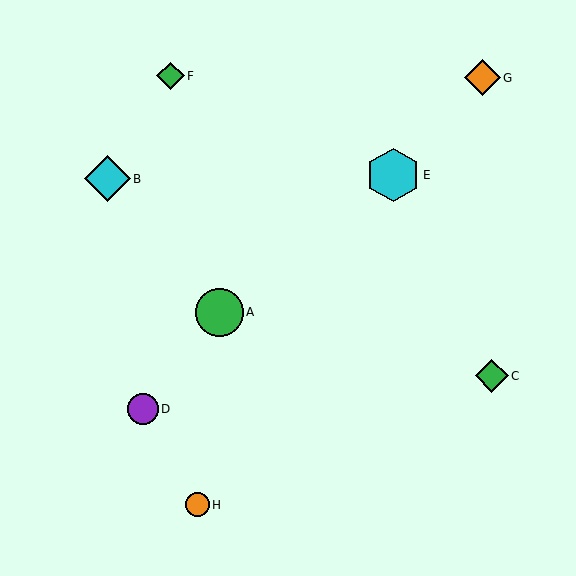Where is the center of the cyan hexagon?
The center of the cyan hexagon is at (393, 175).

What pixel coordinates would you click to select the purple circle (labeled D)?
Click at (143, 409) to select the purple circle D.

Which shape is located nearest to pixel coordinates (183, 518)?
The orange circle (labeled H) at (197, 505) is nearest to that location.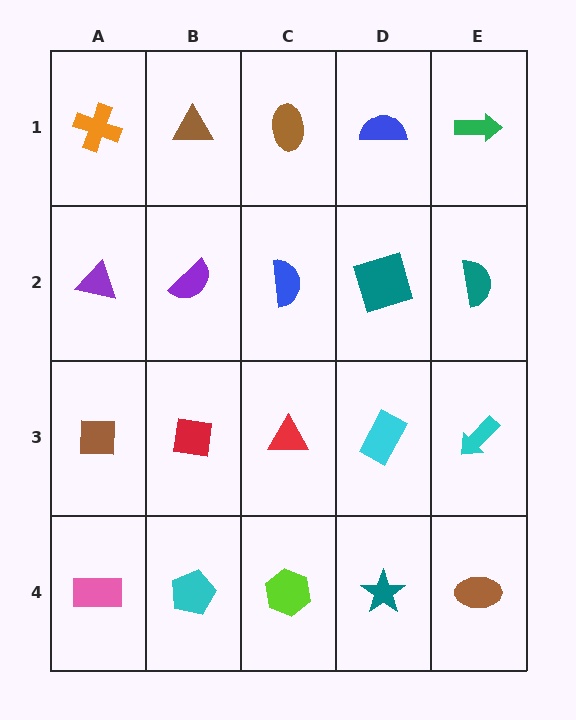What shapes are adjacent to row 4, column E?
A cyan arrow (row 3, column E), a teal star (row 4, column D).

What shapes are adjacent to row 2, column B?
A brown triangle (row 1, column B), a red square (row 3, column B), a purple triangle (row 2, column A), a blue semicircle (row 2, column C).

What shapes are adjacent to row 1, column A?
A purple triangle (row 2, column A), a brown triangle (row 1, column B).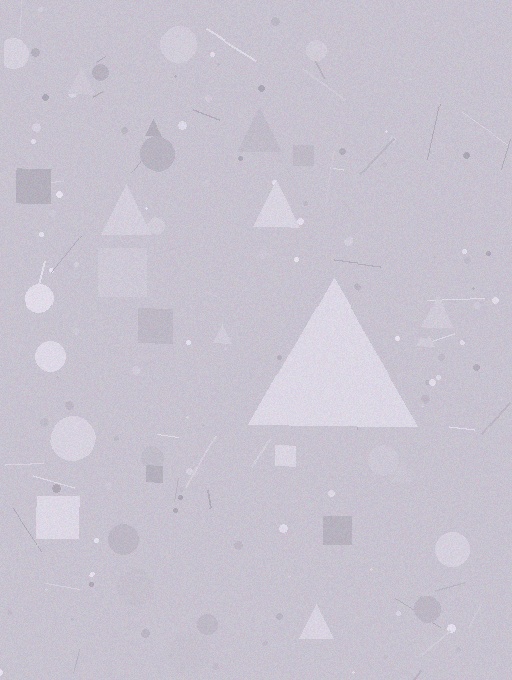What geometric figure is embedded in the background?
A triangle is embedded in the background.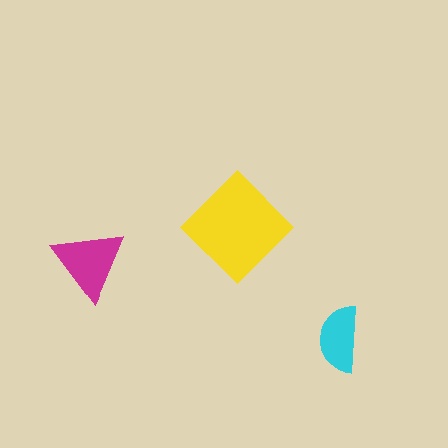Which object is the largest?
The yellow diamond.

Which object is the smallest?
The cyan semicircle.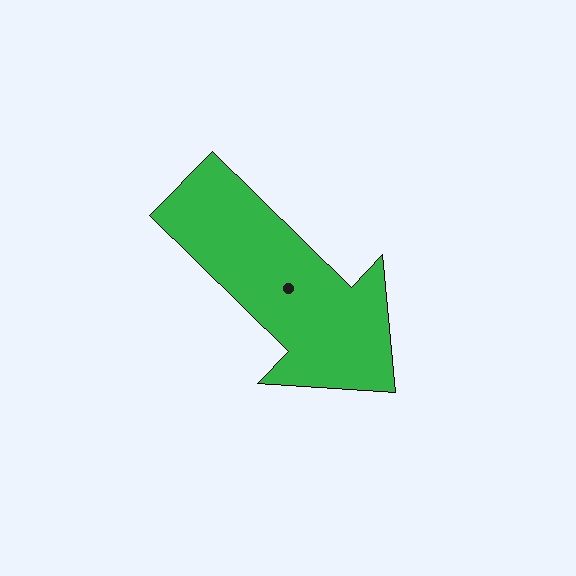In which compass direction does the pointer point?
Southeast.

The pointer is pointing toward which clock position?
Roughly 4 o'clock.